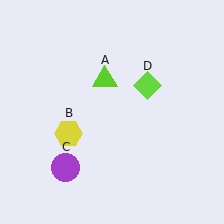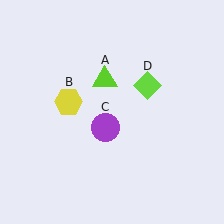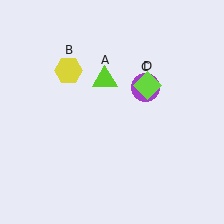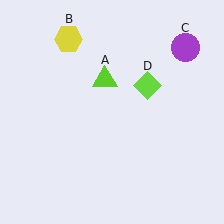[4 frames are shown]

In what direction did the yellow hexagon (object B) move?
The yellow hexagon (object B) moved up.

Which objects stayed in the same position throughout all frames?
Lime triangle (object A) and lime diamond (object D) remained stationary.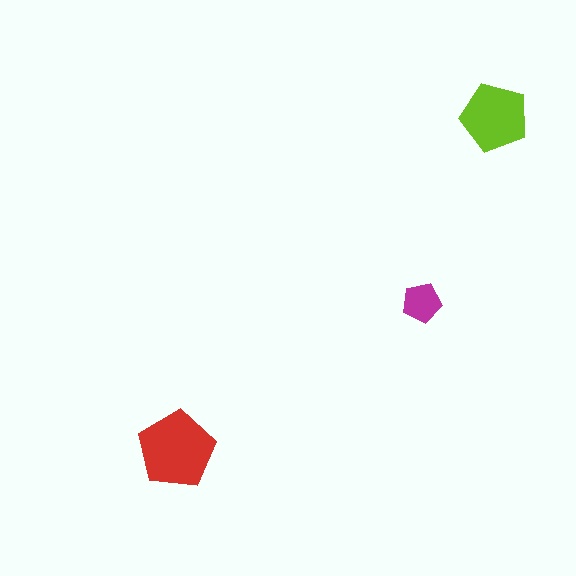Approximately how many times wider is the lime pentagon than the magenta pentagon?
About 1.5 times wider.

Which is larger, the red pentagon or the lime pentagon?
The red one.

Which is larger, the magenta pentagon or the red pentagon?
The red one.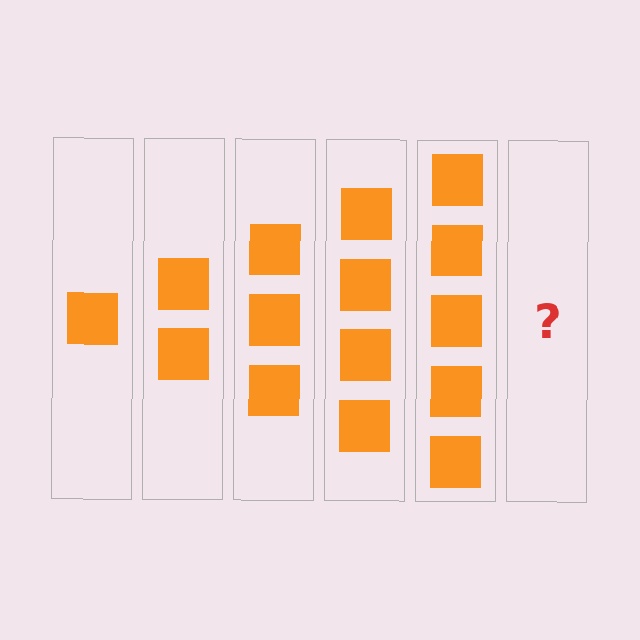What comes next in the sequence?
The next element should be 6 squares.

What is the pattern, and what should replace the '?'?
The pattern is that each step adds one more square. The '?' should be 6 squares.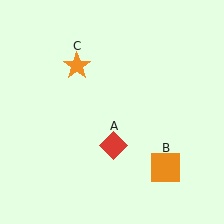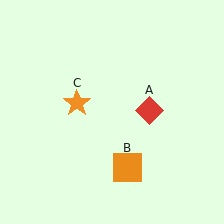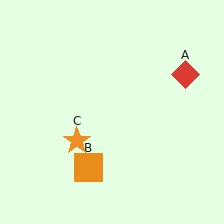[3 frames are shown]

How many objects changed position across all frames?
3 objects changed position: red diamond (object A), orange square (object B), orange star (object C).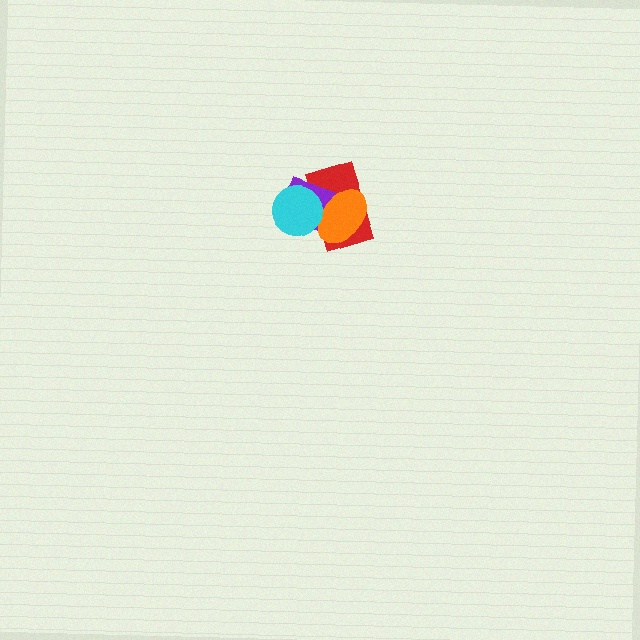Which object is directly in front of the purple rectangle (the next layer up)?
The orange ellipse is directly in front of the purple rectangle.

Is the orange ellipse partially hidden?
Yes, it is partially covered by another shape.